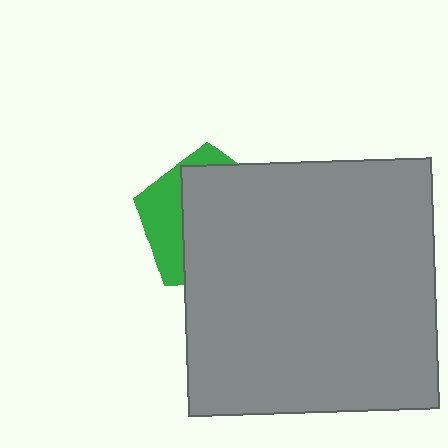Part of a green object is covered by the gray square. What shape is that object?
It is a pentagon.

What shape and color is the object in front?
The object in front is a gray square.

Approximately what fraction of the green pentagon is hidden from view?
Roughly 70% of the green pentagon is hidden behind the gray square.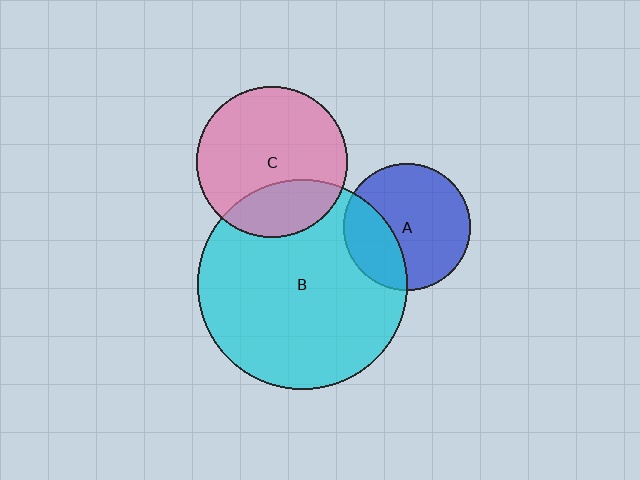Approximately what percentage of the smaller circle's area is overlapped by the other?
Approximately 25%.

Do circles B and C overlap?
Yes.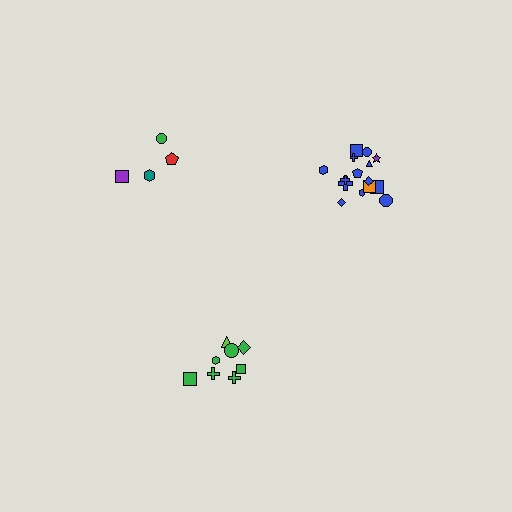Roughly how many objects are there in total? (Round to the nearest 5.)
Roughly 25 objects in total.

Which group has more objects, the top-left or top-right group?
The top-right group.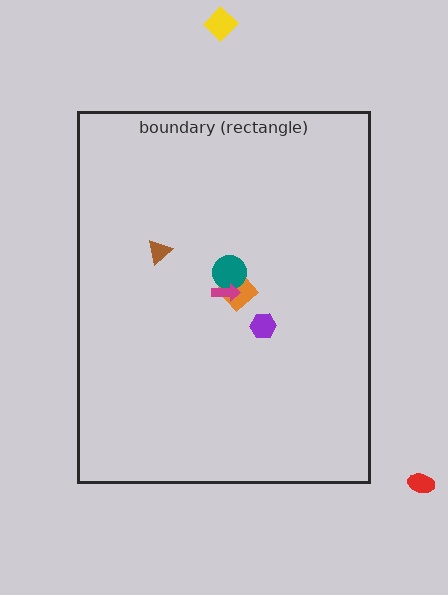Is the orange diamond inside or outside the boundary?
Inside.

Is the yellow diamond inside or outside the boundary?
Outside.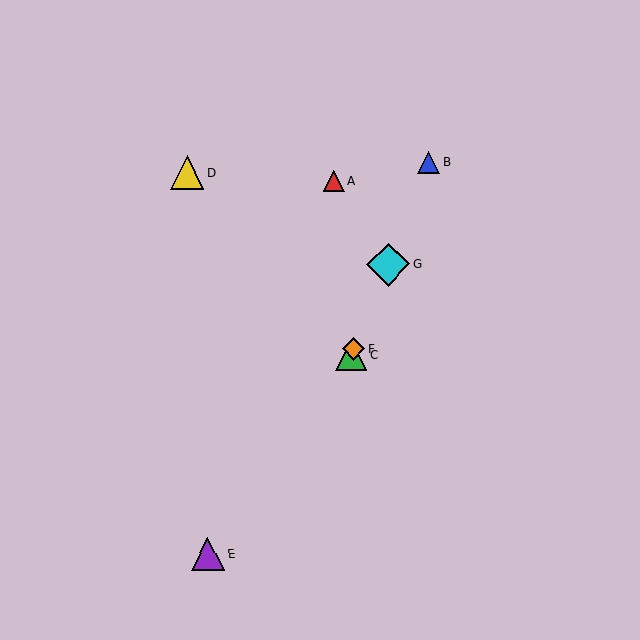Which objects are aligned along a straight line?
Objects B, C, F, G are aligned along a straight line.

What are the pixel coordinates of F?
Object F is at (354, 349).